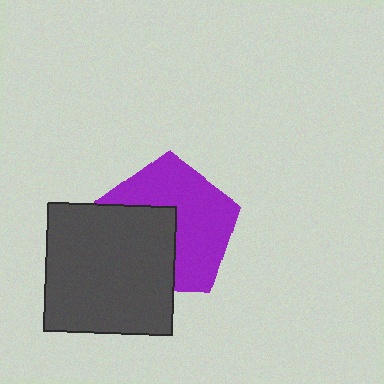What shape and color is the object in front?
The object in front is a dark gray square.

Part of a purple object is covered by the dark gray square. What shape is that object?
It is a pentagon.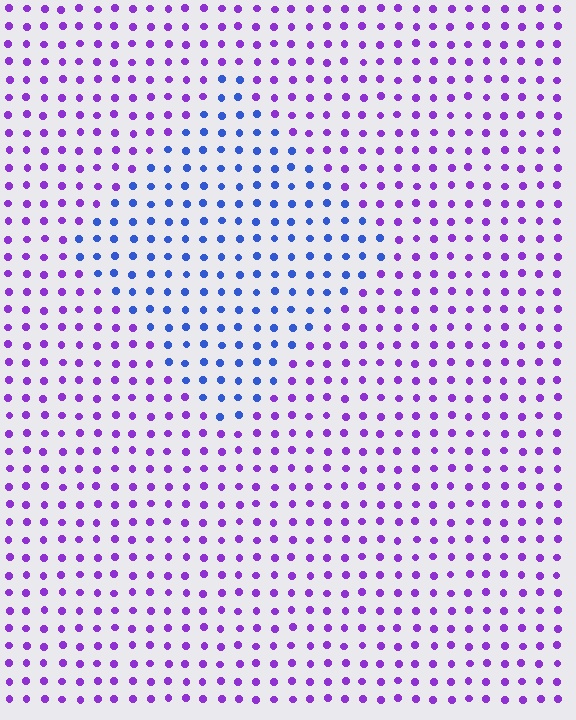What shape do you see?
I see a diamond.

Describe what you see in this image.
The image is filled with small purple elements in a uniform arrangement. A diamond-shaped region is visible where the elements are tinted to a slightly different hue, forming a subtle color boundary.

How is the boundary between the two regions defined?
The boundary is defined purely by a slight shift in hue (about 50 degrees). Spacing, size, and orientation are identical on both sides.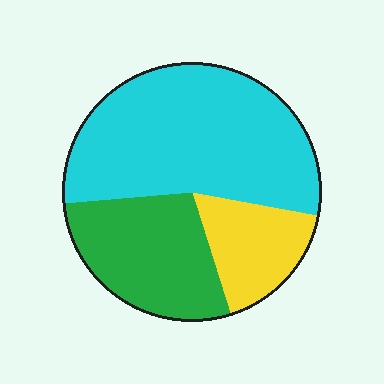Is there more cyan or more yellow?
Cyan.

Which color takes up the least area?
Yellow, at roughly 15%.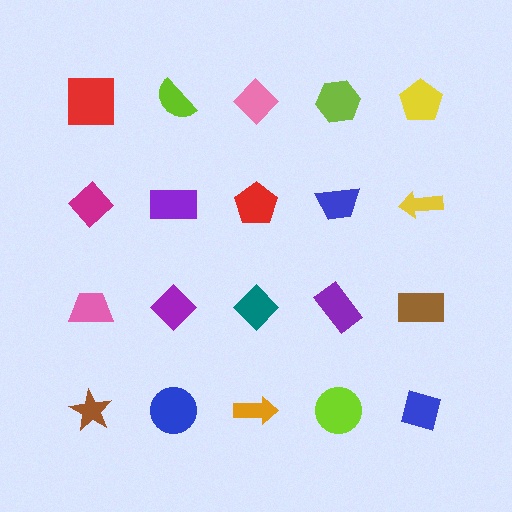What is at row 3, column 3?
A teal diamond.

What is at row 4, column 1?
A brown star.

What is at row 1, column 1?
A red square.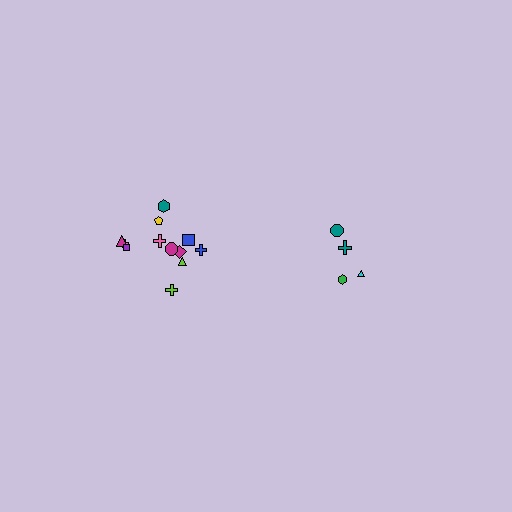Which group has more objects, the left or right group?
The left group.